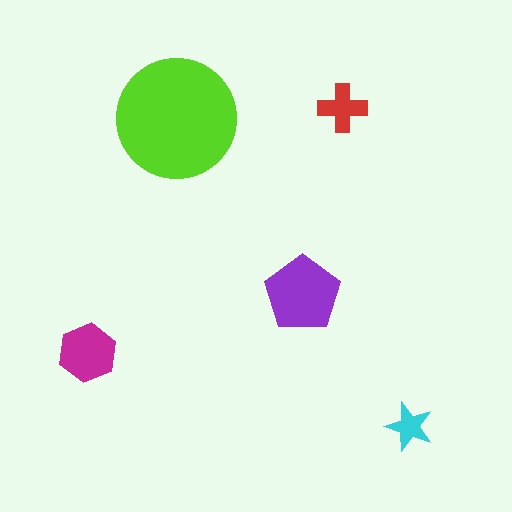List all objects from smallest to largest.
The cyan star, the red cross, the magenta hexagon, the purple pentagon, the lime circle.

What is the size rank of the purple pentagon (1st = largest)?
2nd.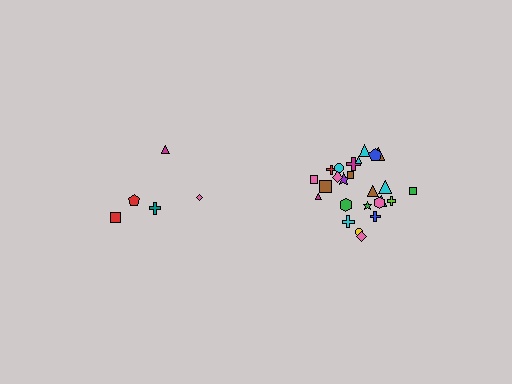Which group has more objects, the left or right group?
The right group.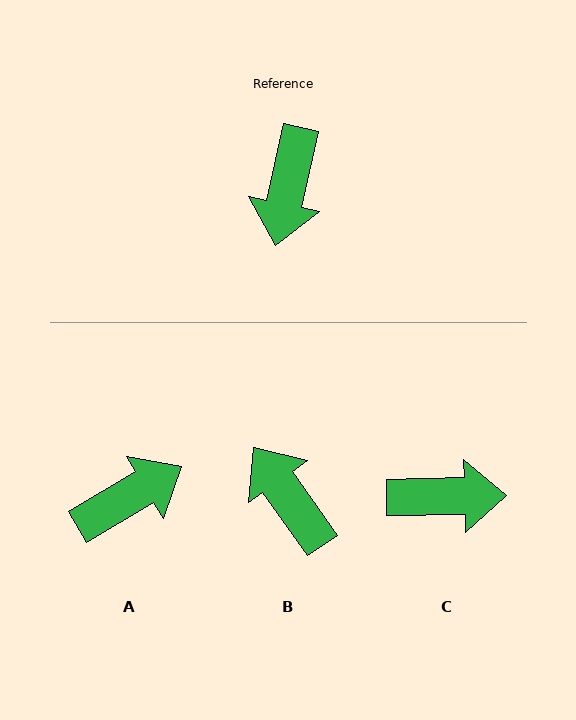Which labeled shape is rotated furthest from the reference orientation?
B, about 133 degrees away.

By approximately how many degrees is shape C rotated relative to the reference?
Approximately 103 degrees counter-clockwise.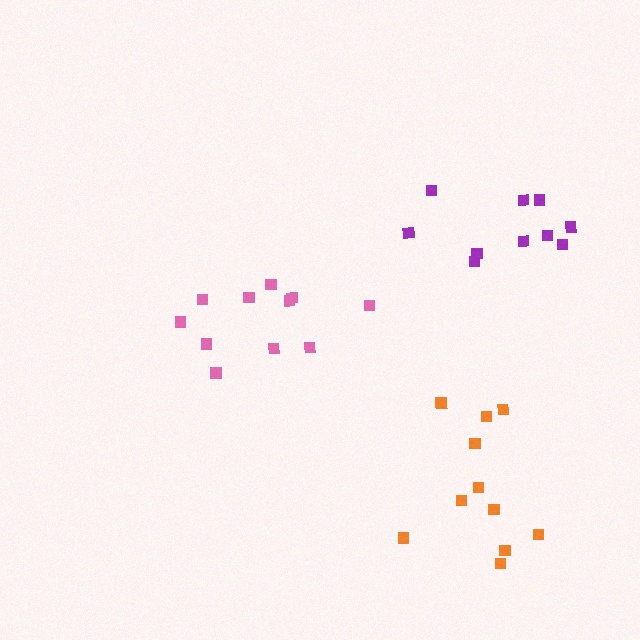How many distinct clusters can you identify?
There are 3 distinct clusters.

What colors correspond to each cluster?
The clusters are colored: pink, orange, purple.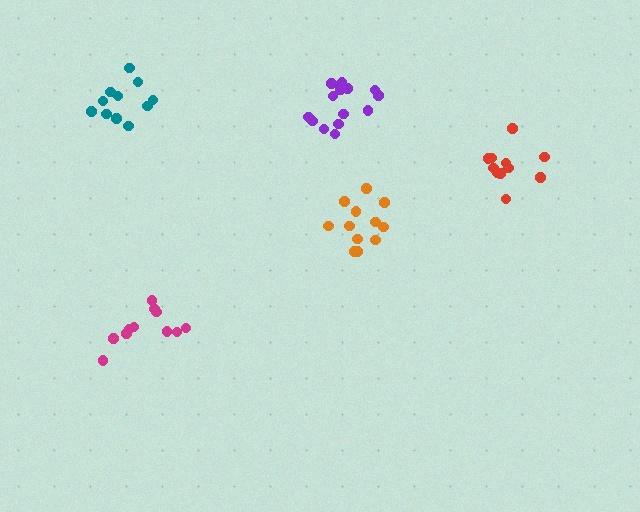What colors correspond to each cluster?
The clusters are colored: purple, red, orange, teal, magenta.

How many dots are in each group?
Group 1: 14 dots, Group 2: 11 dots, Group 3: 12 dots, Group 4: 11 dots, Group 5: 11 dots (59 total).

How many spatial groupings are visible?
There are 5 spatial groupings.